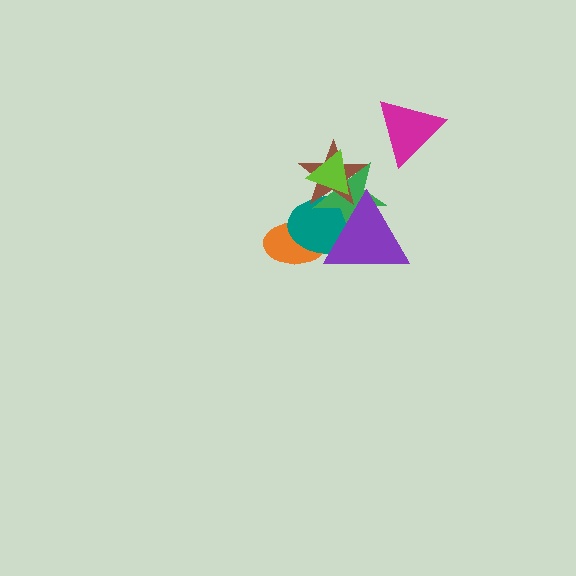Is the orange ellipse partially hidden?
Yes, it is partially covered by another shape.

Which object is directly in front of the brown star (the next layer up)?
The lime triangle is directly in front of the brown star.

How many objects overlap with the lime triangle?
3 objects overlap with the lime triangle.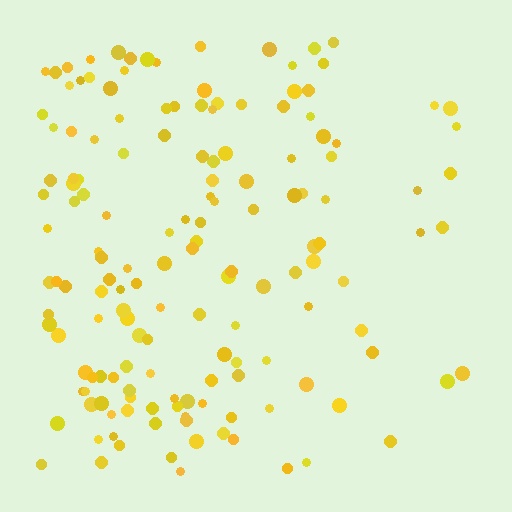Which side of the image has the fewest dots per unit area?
The right.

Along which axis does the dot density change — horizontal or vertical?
Horizontal.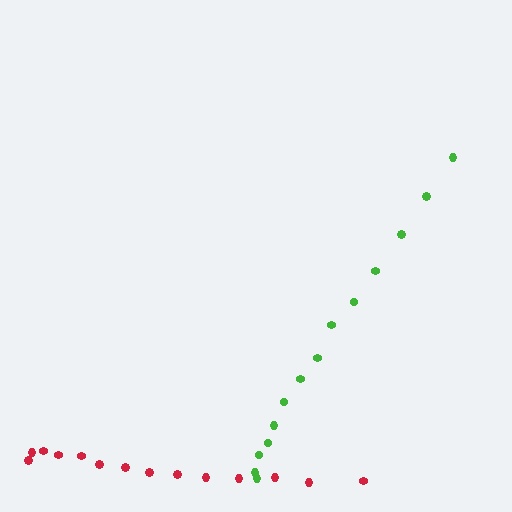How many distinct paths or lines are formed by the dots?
There are 2 distinct paths.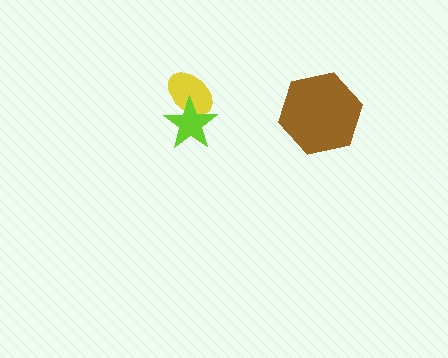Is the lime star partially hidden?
No, no other shape covers it.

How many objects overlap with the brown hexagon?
0 objects overlap with the brown hexagon.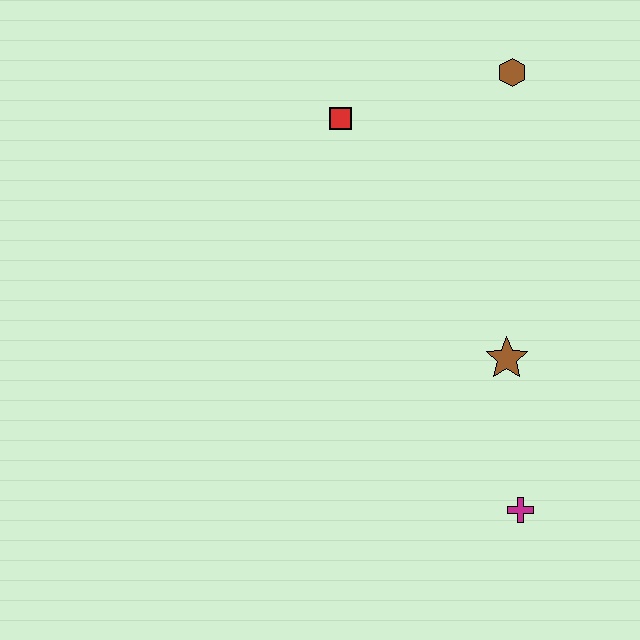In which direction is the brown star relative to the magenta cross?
The brown star is above the magenta cross.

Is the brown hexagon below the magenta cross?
No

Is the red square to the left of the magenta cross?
Yes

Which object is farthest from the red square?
The magenta cross is farthest from the red square.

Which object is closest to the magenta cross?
The brown star is closest to the magenta cross.